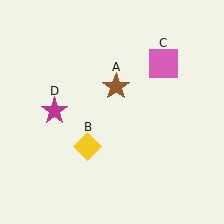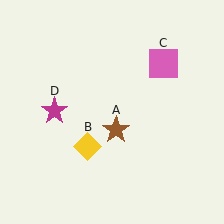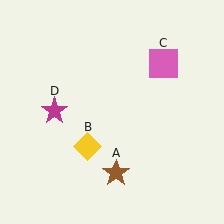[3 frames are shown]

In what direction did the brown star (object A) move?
The brown star (object A) moved down.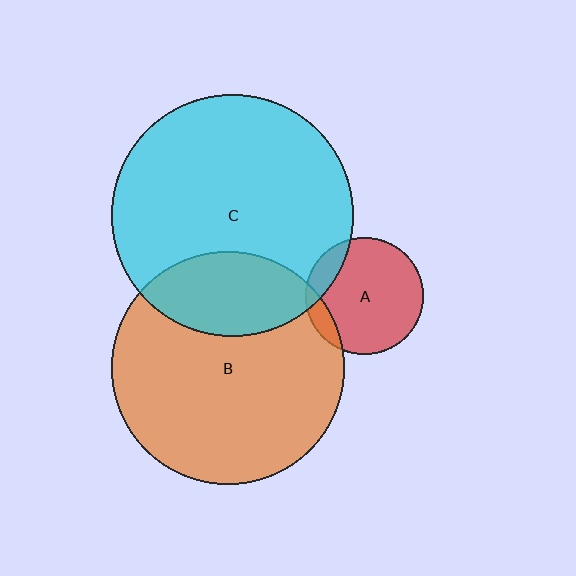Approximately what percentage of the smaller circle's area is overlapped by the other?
Approximately 10%.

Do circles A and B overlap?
Yes.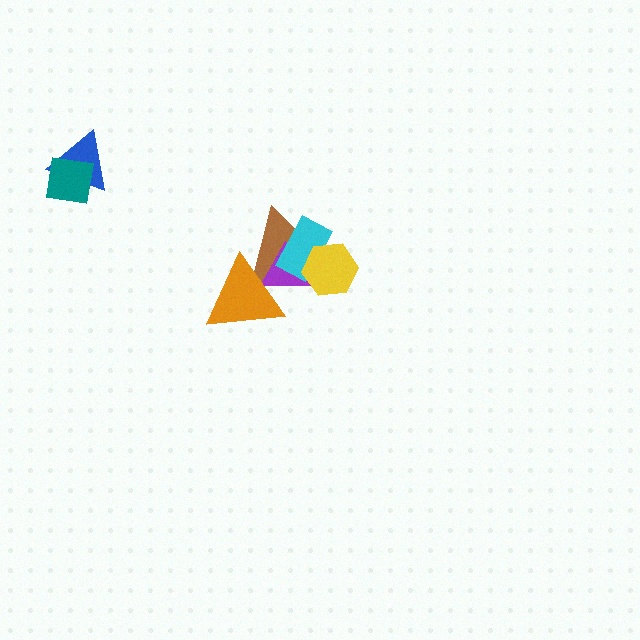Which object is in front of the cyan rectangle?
The yellow hexagon is in front of the cyan rectangle.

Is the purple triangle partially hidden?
Yes, it is partially covered by another shape.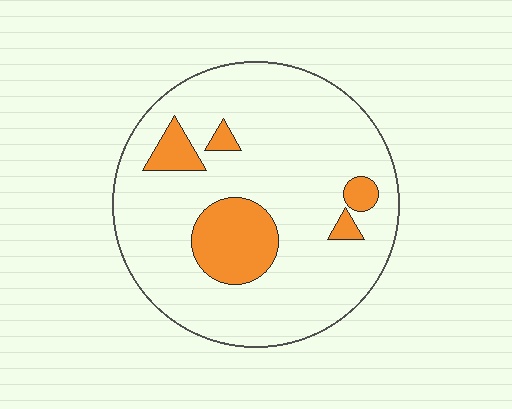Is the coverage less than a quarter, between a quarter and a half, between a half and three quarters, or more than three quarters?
Less than a quarter.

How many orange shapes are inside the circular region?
5.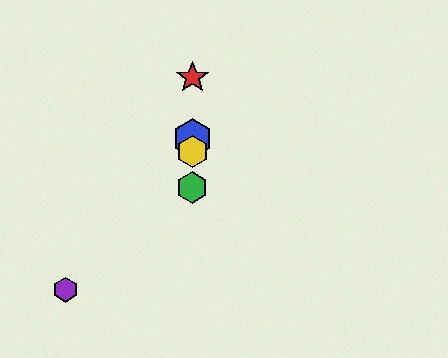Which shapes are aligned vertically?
The red star, the blue hexagon, the green hexagon, the yellow hexagon are aligned vertically.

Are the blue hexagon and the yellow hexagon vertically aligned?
Yes, both are at x≈192.